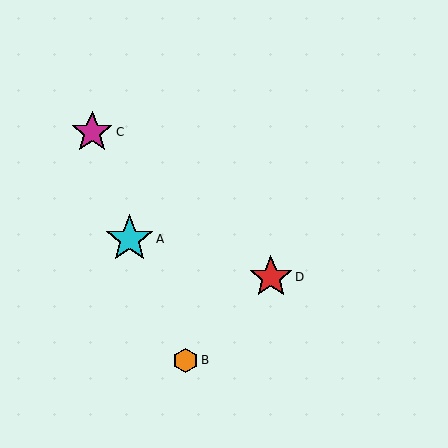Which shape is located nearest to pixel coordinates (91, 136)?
The magenta star (labeled C) at (92, 132) is nearest to that location.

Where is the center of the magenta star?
The center of the magenta star is at (92, 132).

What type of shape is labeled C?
Shape C is a magenta star.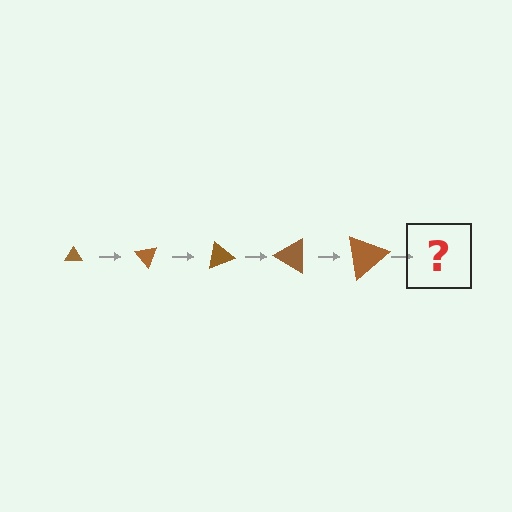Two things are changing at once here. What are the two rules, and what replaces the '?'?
The two rules are that the triangle grows larger each step and it rotates 50 degrees each step. The '?' should be a triangle, larger than the previous one and rotated 250 degrees from the start.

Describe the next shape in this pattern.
It should be a triangle, larger than the previous one and rotated 250 degrees from the start.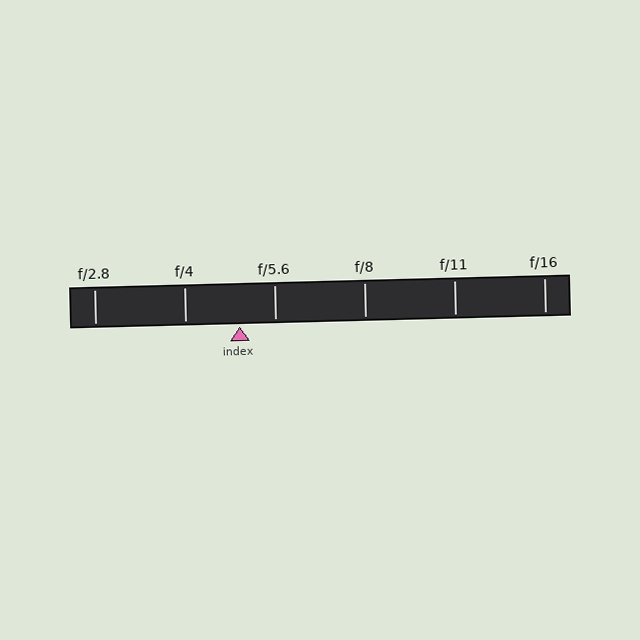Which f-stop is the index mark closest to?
The index mark is closest to f/5.6.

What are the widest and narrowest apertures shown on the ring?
The widest aperture shown is f/2.8 and the narrowest is f/16.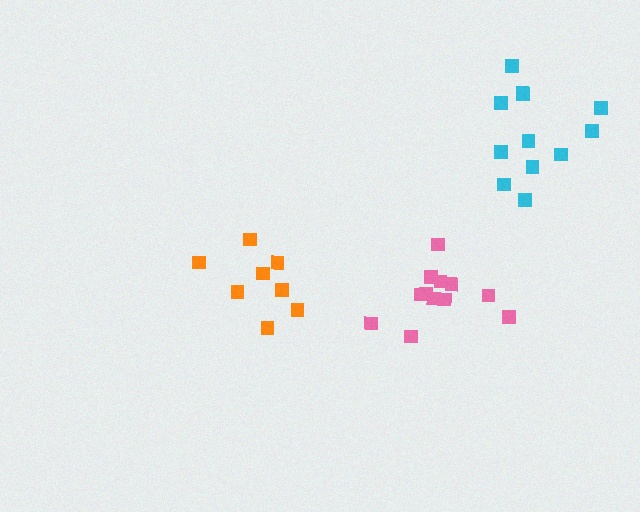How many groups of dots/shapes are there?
There are 3 groups.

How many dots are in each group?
Group 1: 8 dots, Group 2: 12 dots, Group 3: 12 dots (32 total).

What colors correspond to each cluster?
The clusters are colored: orange, cyan, pink.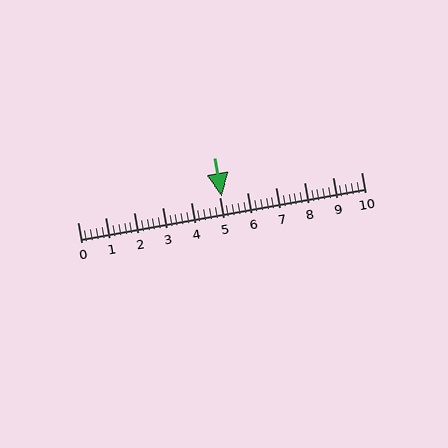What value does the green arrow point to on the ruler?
The green arrow points to approximately 5.1.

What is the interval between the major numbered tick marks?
The major tick marks are spaced 1 units apart.